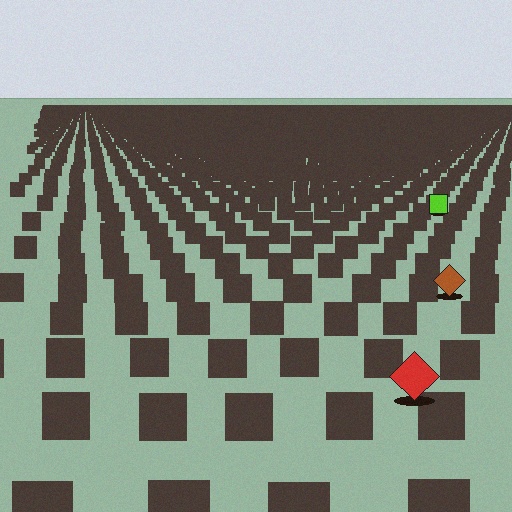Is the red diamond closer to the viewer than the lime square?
Yes. The red diamond is closer — you can tell from the texture gradient: the ground texture is coarser near it.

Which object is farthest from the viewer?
The lime square is farthest from the viewer. It appears smaller and the ground texture around it is denser.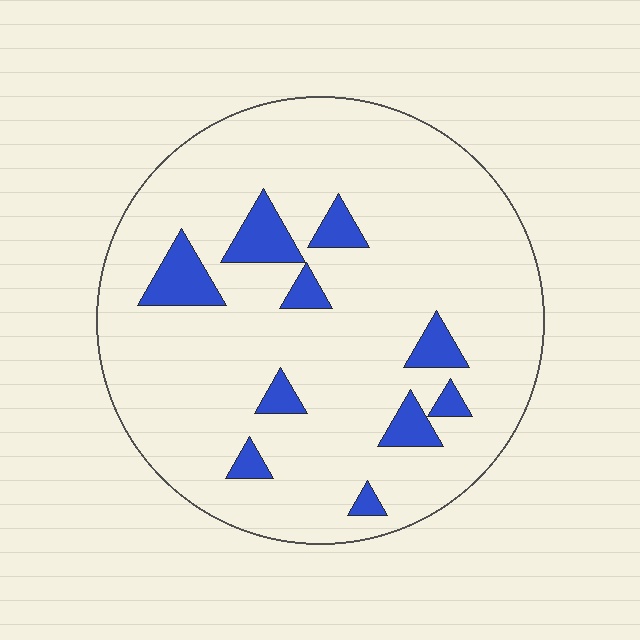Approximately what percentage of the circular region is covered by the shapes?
Approximately 10%.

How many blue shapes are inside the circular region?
10.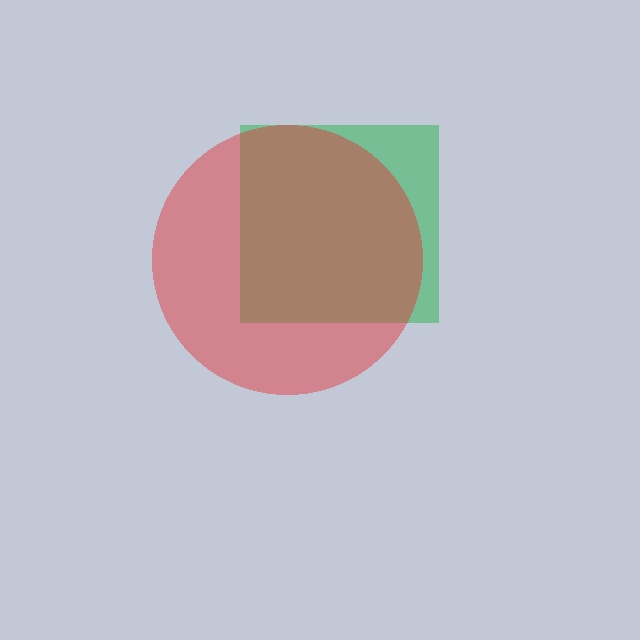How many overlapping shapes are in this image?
There are 2 overlapping shapes in the image.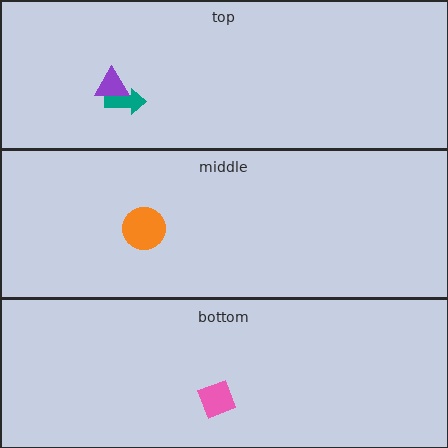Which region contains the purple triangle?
The top region.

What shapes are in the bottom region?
The pink diamond.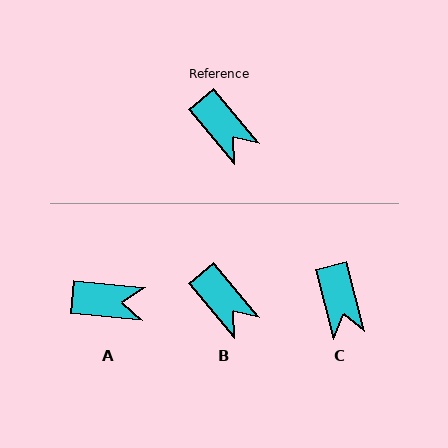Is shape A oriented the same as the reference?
No, it is off by about 44 degrees.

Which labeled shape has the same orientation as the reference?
B.